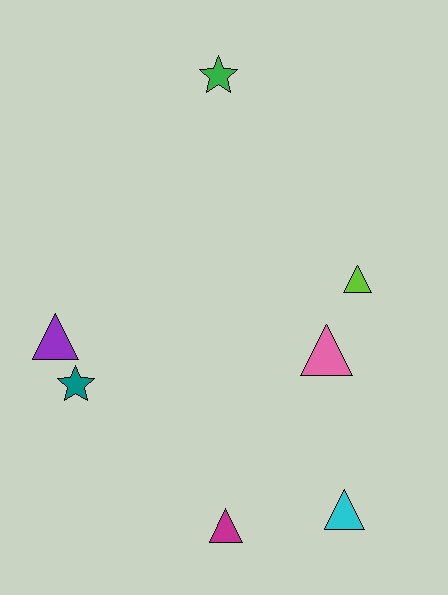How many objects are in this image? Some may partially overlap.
There are 7 objects.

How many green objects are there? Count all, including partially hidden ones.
There is 1 green object.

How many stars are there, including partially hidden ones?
There are 2 stars.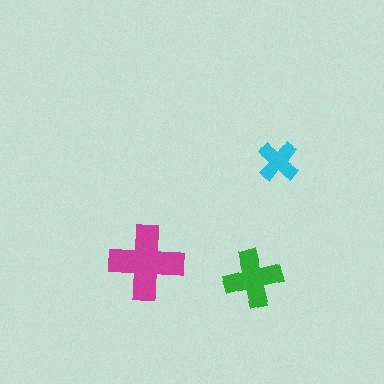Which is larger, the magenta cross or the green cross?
The magenta one.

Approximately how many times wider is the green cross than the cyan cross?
About 1.5 times wider.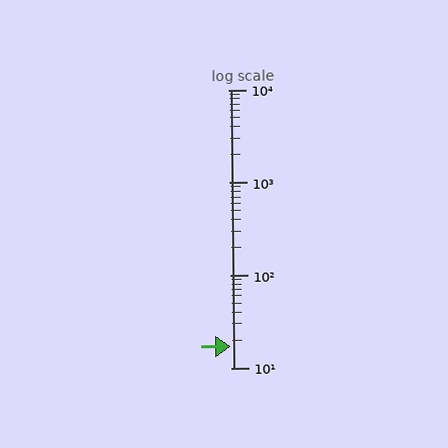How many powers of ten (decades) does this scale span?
The scale spans 3 decades, from 10 to 10000.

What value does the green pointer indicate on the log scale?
The pointer indicates approximately 17.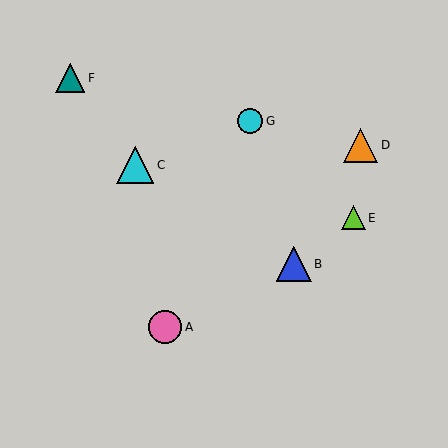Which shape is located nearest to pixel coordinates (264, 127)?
The cyan circle (labeled G) at (250, 121) is nearest to that location.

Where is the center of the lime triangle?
The center of the lime triangle is at (353, 218).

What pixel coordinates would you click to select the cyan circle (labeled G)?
Click at (250, 121) to select the cyan circle G.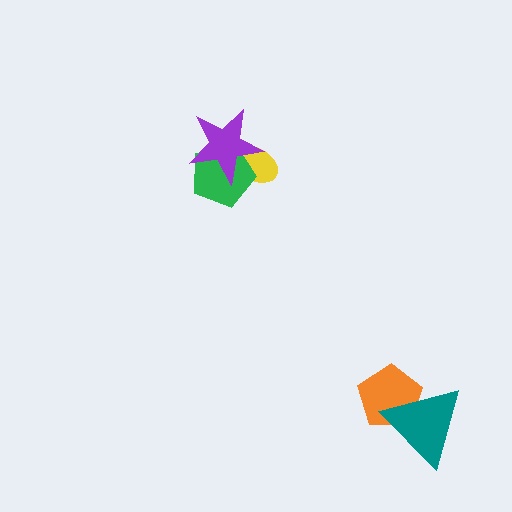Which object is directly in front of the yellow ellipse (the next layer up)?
The green pentagon is directly in front of the yellow ellipse.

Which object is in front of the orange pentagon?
The teal triangle is in front of the orange pentagon.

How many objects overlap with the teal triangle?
1 object overlaps with the teal triangle.